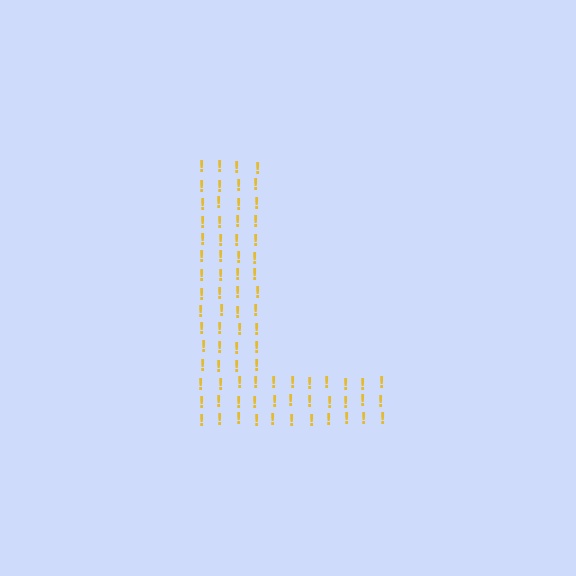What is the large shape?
The large shape is the letter L.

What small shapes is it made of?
It is made of small exclamation marks.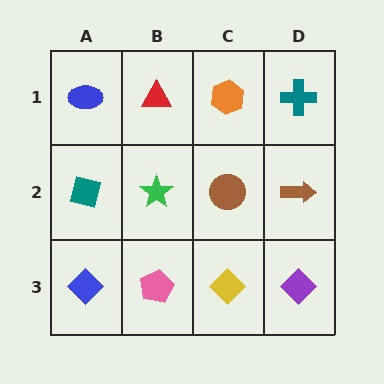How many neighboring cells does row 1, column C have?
3.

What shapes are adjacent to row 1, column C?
A brown circle (row 2, column C), a red triangle (row 1, column B), a teal cross (row 1, column D).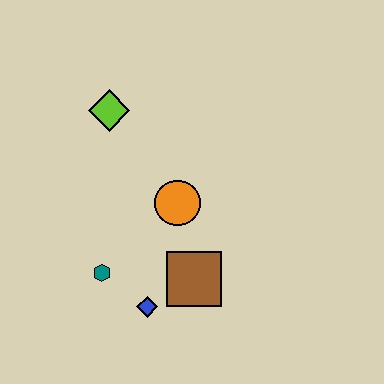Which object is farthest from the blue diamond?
The lime diamond is farthest from the blue diamond.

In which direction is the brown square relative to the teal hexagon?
The brown square is to the right of the teal hexagon.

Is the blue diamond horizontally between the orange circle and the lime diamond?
Yes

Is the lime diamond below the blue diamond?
No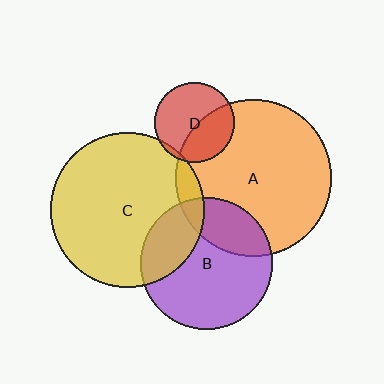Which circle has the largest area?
Circle A (orange).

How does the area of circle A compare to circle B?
Approximately 1.4 times.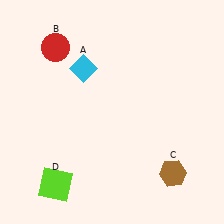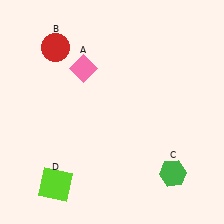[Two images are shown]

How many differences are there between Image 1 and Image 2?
There are 2 differences between the two images.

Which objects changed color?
A changed from cyan to pink. C changed from brown to green.